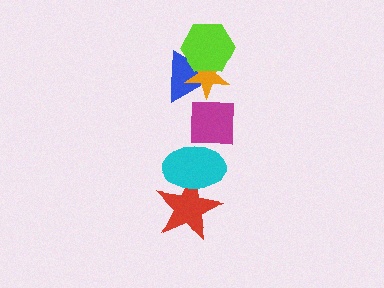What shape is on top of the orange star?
The lime hexagon is on top of the orange star.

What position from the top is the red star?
The red star is 6th from the top.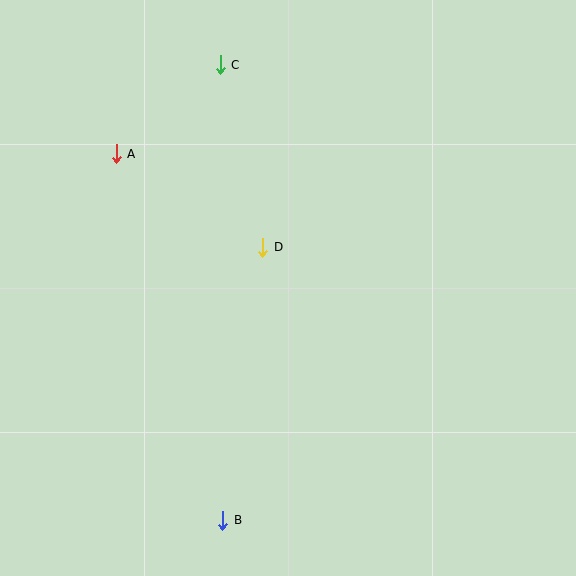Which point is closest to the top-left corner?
Point A is closest to the top-left corner.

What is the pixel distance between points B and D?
The distance between B and D is 276 pixels.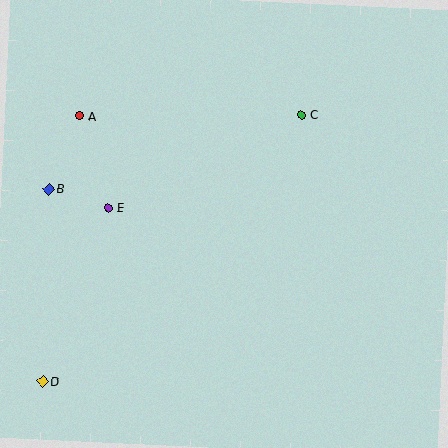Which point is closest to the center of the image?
Point E at (108, 208) is closest to the center.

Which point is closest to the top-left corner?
Point A is closest to the top-left corner.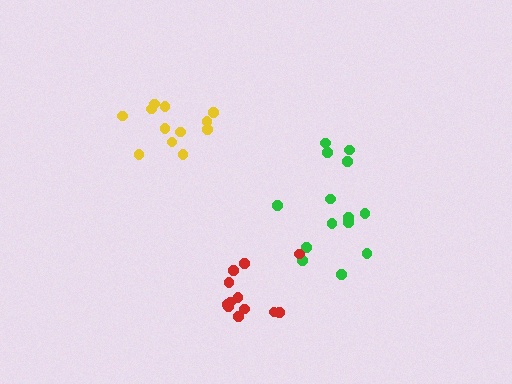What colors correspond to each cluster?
The clusters are colored: green, yellow, red.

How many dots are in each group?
Group 1: 14 dots, Group 2: 12 dots, Group 3: 12 dots (38 total).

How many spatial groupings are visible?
There are 3 spatial groupings.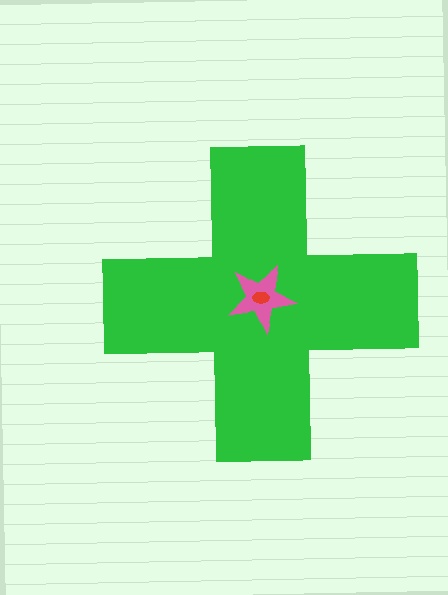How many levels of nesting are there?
3.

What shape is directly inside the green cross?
The pink star.